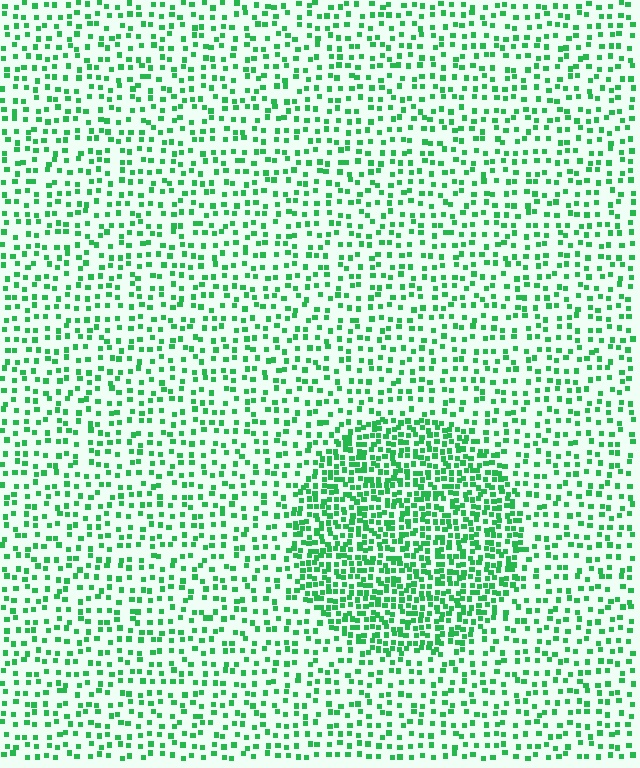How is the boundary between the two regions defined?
The boundary is defined by a change in element density (approximately 2.2x ratio). All elements are the same color, size, and shape.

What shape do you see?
I see a circle.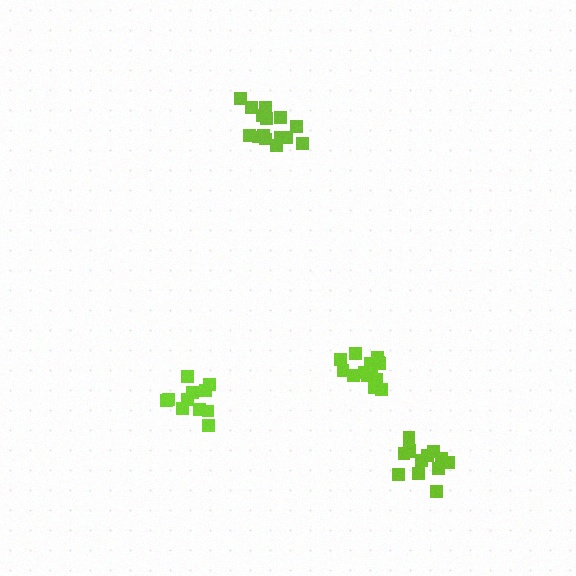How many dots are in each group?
Group 1: 13 dots, Group 2: 11 dots, Group 3: 15 dots, Group 4: 14 dots (53 total).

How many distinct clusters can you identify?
There are 4 distinct clusters.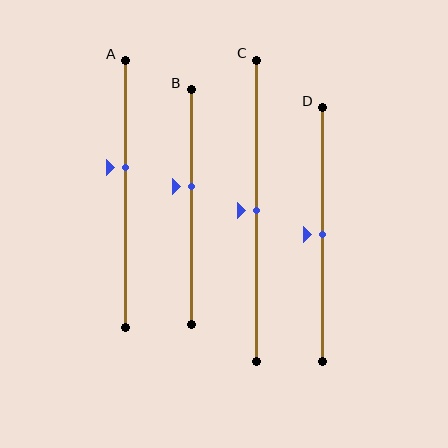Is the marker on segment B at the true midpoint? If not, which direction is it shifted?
No, the marker on segment B is shifted upward by about 9% of the segment length.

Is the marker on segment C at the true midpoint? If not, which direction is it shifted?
Yes, the marker on segment C is at the true midpoint.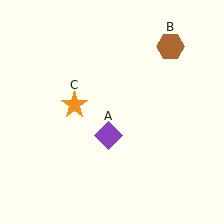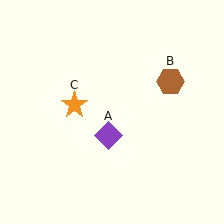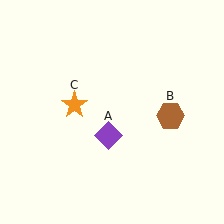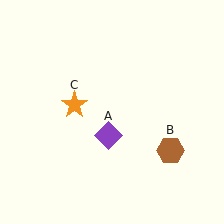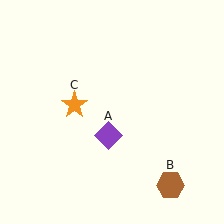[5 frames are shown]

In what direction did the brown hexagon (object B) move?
The brown hexagon (object B) moved down.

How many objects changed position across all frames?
1 object changed position: brown hexagon (object B).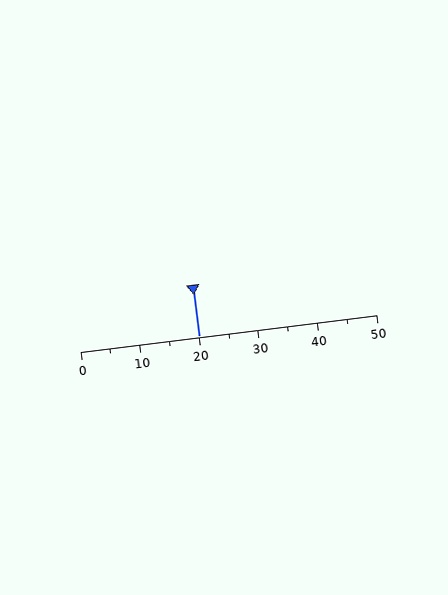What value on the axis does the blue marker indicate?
The marker indicates approximately 20.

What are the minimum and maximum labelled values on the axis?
The axis runs from 0 to 50.